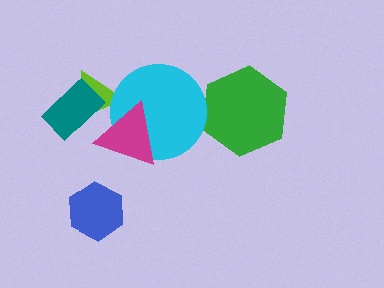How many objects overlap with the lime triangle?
3 objects overlap with the lime triangle.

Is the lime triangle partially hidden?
Yes, it is partially covered by another shape.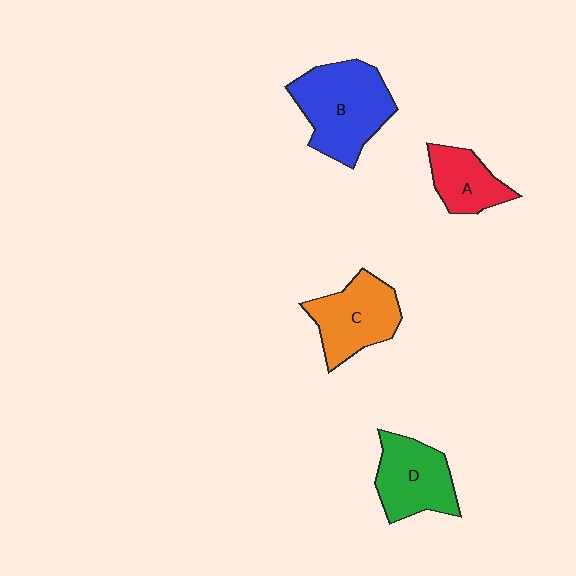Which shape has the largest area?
Shape B (blue).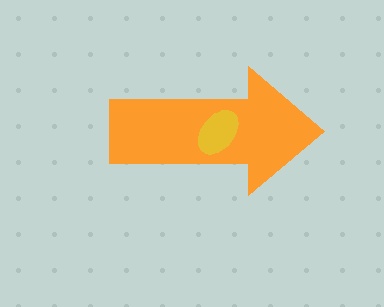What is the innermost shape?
The yellow ellipse.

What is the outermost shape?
The orange arrow.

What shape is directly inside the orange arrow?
The yellow ellipse.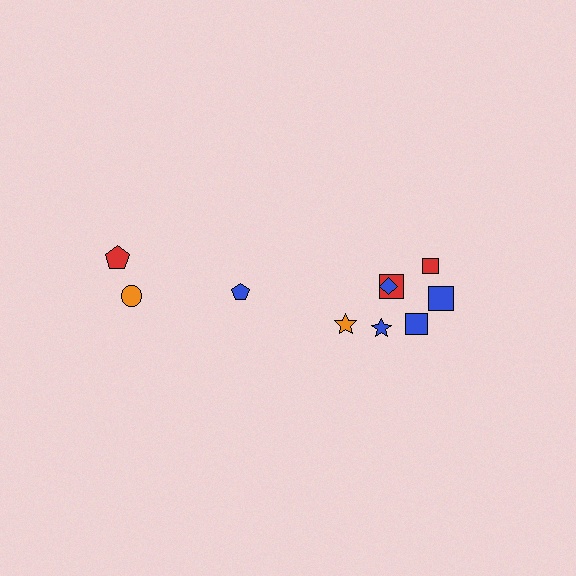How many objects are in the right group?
There are 7 objects.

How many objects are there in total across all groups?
There are 10 objects.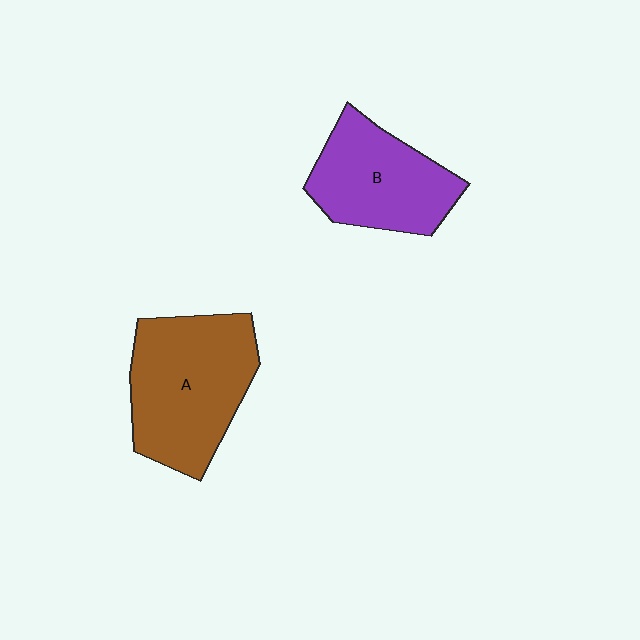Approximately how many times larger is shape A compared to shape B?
Approximately 1.3 times.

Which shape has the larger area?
Shape A (brown).